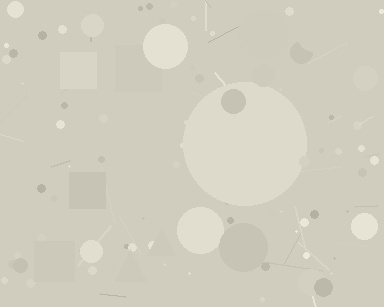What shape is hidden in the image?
A circle is hidden in the image.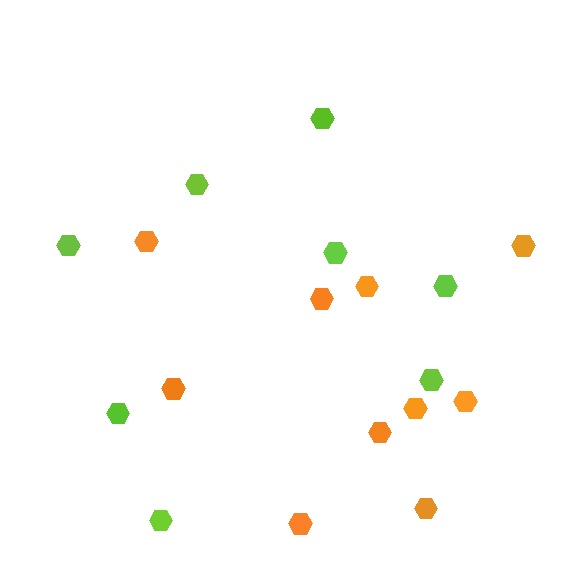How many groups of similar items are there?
There are 2 groups: one group of orange hexagons (10) and one group of lime hexagons (8).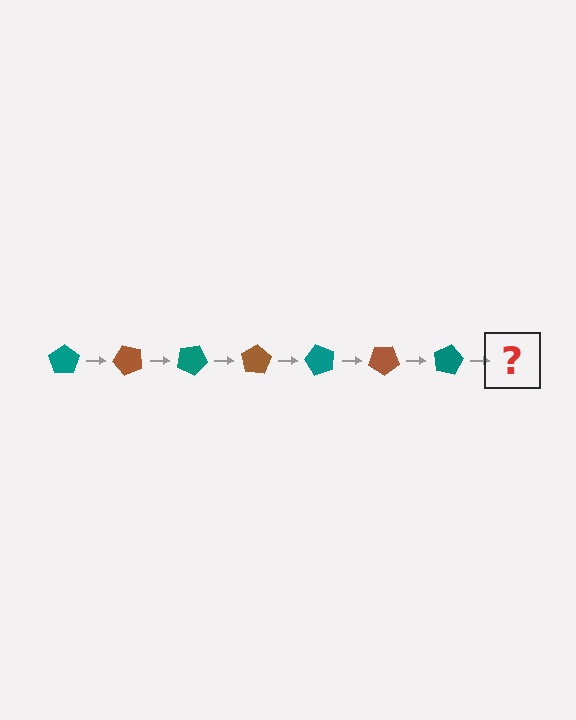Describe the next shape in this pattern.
It should be a brown pentagon, rotated 350 degrees from the start.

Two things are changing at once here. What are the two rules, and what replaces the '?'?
The two rules are that it rotates 50 degrees each step and the color cycles through teal and brown. The '?' should be a brown pentagon, rotated 350 degrees from the start.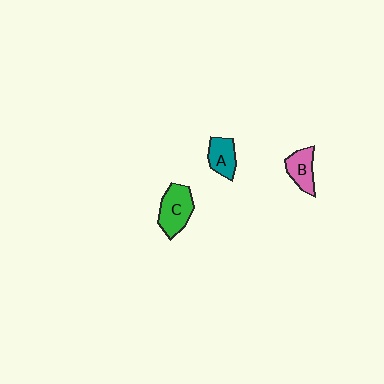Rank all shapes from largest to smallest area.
From largest to smallest: C (green), B (pink), A (teal).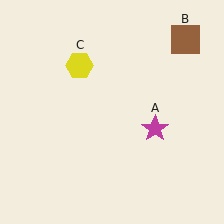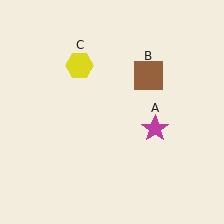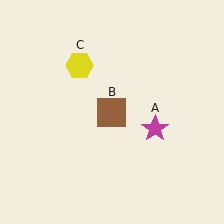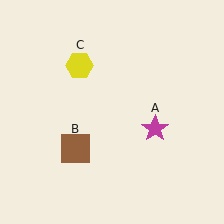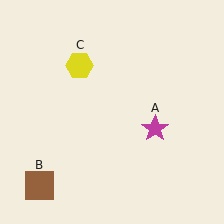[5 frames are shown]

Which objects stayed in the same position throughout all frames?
Magenta star (object A) and yellow hexagon (object C) remained stationary.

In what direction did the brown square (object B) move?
The brown square (object B) moved down and to the left.